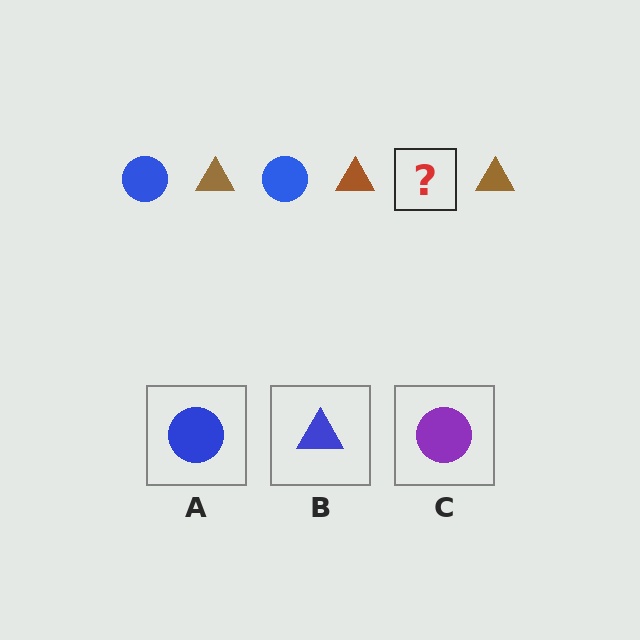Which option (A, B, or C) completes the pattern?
A.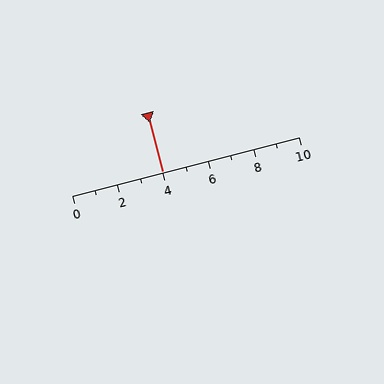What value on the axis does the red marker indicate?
The marker indicates approximately 4.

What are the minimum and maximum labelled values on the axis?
The axis runs from 0 to 10.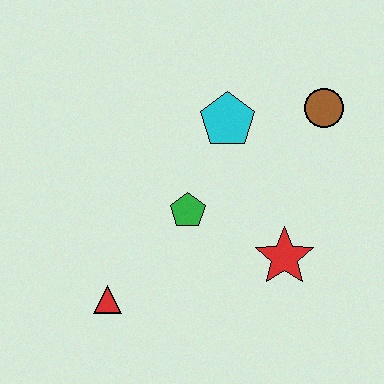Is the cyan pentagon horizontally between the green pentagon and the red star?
Yes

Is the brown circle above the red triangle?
Yes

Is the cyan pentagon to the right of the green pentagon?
Yes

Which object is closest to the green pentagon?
The cyan pentagon is closest to the green pentagon.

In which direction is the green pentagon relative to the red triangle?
The green pentagon is above the red triangle.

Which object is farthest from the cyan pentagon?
The red triangle is farthest from the cyan pentagon.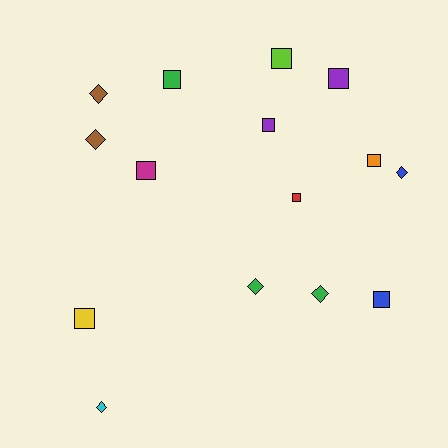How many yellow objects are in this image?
There is 1 yellow object.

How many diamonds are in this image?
There are 6 diamonds.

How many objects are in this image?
There are 15 objects.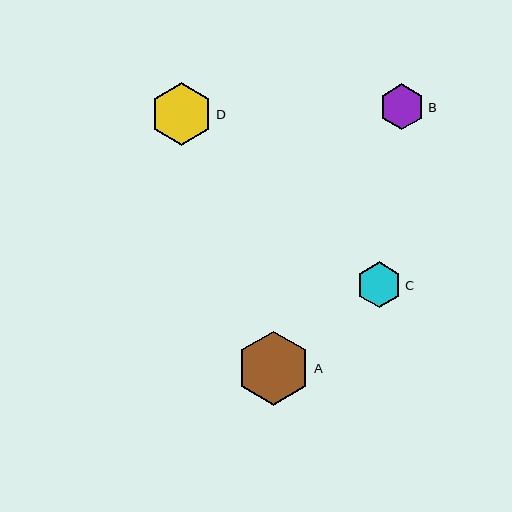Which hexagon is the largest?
Hexagon A is the largest with a size of approximately 74 pixels.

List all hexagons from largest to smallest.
From largest to smallest: A, D, B, C.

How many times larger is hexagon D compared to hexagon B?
Hexagon D is approximately 1.4 times the size of hexagon B.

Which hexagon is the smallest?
Hexagon C is the smallest with a size of approximately 46 pixels.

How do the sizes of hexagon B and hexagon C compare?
Hexagon B and hexagon C are approximately the same size.